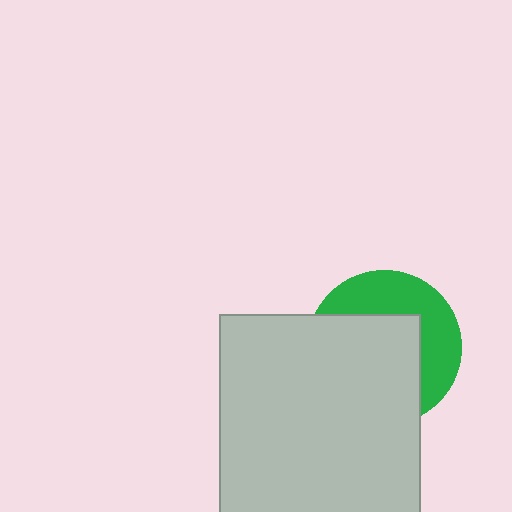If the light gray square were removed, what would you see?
You would see the complete green circle.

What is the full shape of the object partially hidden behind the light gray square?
The partially hidden object is a green circle.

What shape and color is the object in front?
The object in front is a light gray square.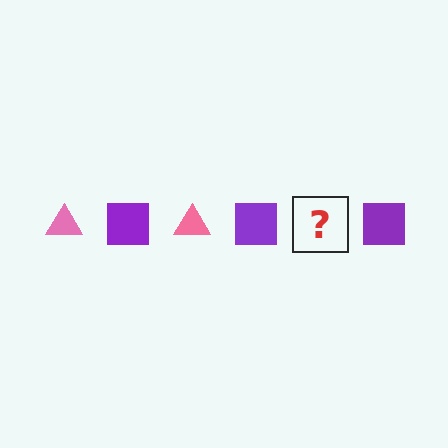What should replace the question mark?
The question mark should be replaced with a pink triangle.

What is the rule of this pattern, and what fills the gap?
The rule is that the pattern alternates between pink triangle and purple square. The gap should be filled with a pink triangle.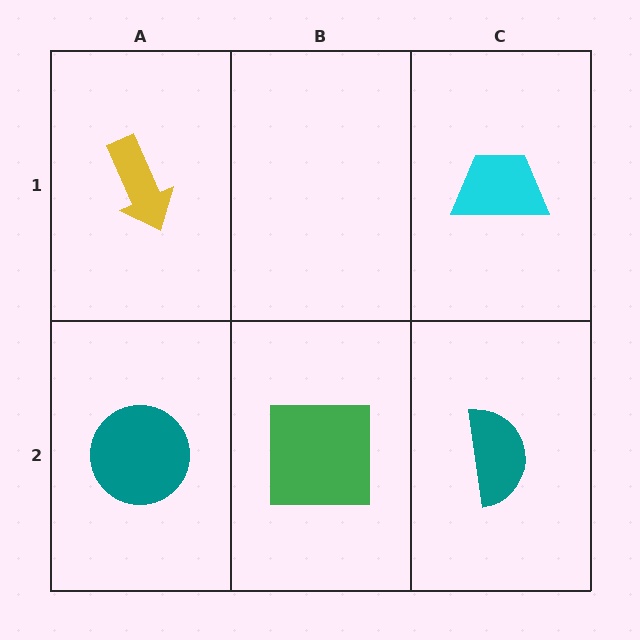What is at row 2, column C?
A teal semicircle.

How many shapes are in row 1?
2 shapes.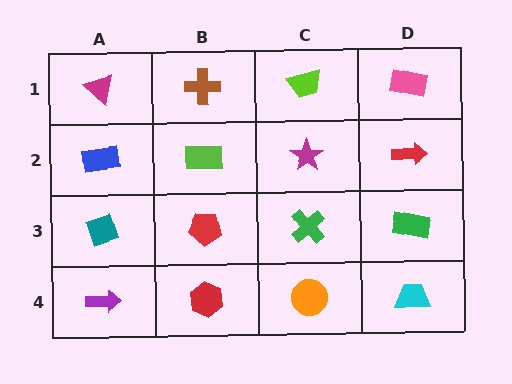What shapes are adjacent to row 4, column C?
A green cross (row 3, column C), a red hexagon (row 4, column B), a cyan trapezoid (row 4, column D).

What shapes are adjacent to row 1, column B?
A lime rectangle (row 2, column B), a magenta triangle (row 1, column A), a lime trapezoid (row 1, column C).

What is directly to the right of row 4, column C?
A cyan trapezoid.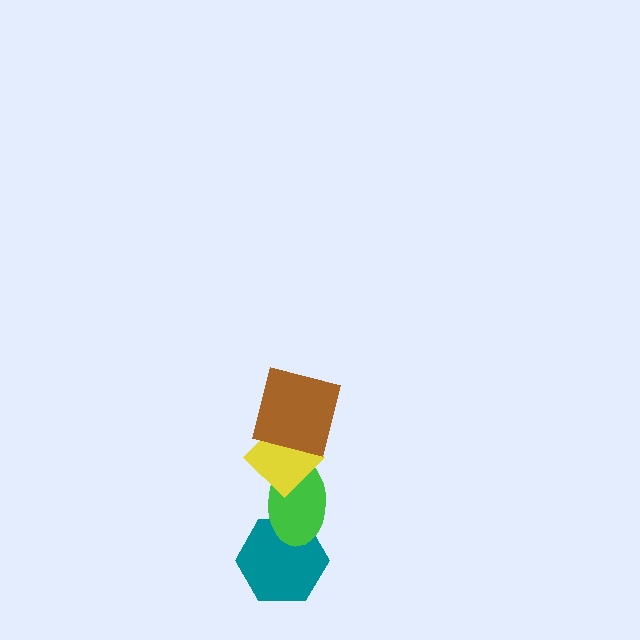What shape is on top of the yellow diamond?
The brown square is on top of the yellow diamond.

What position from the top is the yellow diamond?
The yellow diamond is 2nd from the top.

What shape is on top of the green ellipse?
The yellow diamond is on top of the green ellipse.